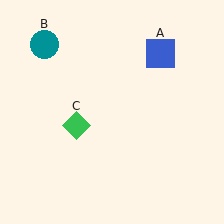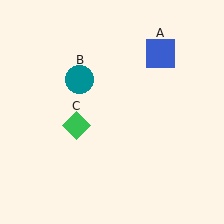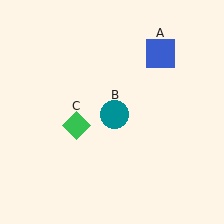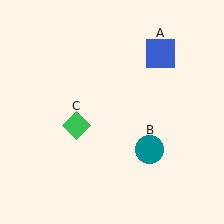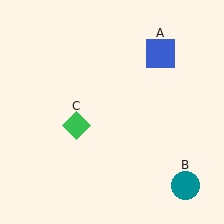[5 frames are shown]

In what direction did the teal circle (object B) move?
The teal circle (object B) moved down and to the right.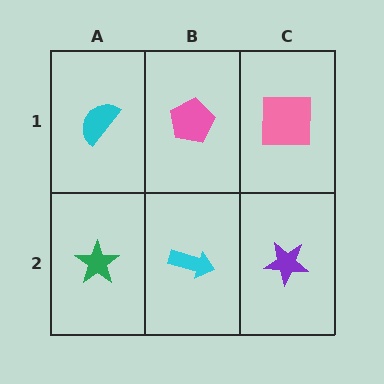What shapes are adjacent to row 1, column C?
A purple star (row 2, column C), a pink pentagon (row 1, column B).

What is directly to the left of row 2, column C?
A cyan arrow.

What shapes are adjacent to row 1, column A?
A green star (row 2, column A), a pink pentagon (row 1, column B).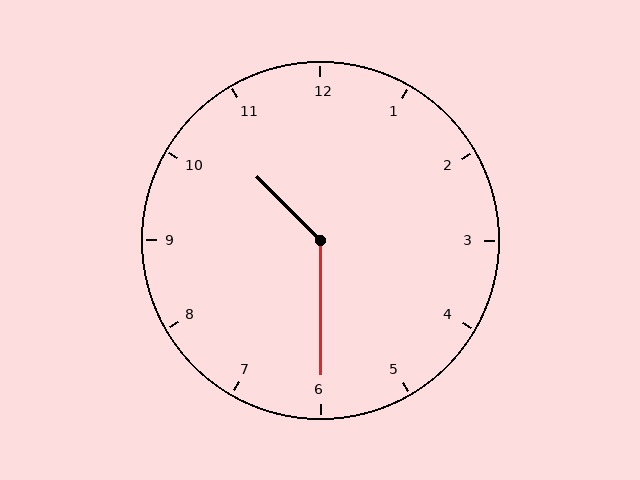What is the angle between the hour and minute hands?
Approximately 135 degrees.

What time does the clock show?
10:30.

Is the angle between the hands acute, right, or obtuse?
It is obtuse.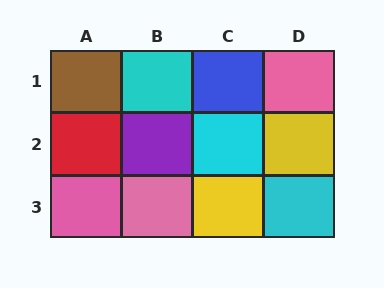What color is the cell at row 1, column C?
Blue.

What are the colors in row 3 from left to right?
Pink, pink, yellow, cyan.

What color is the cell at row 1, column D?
Pink.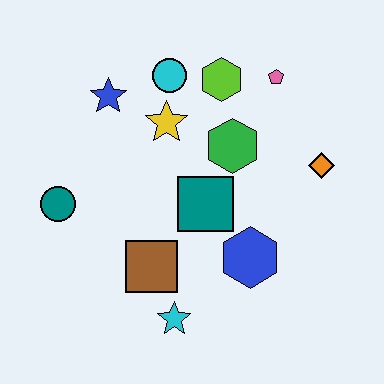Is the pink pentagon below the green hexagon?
No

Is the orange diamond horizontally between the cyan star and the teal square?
No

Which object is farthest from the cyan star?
The pink pentagon is farthest from the cyan star.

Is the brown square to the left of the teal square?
Yes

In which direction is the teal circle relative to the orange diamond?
The teal circle is to the left of the orange diamond.